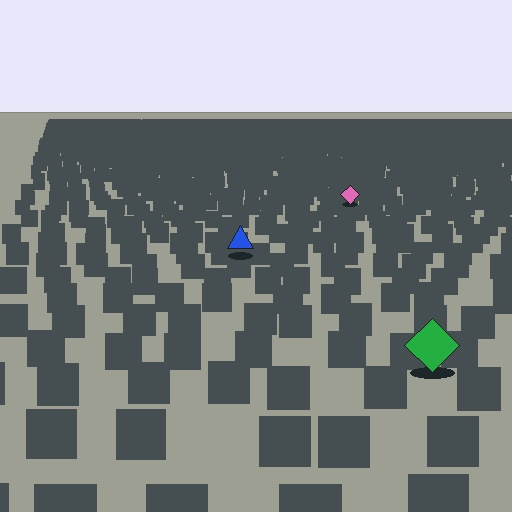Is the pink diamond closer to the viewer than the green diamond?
No. The green diamond is closer — you can tell from the texture gradient: the ground texture is coarser near it.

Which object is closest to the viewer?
The green diamond is closest. The texture marks near it are larger and more spread out.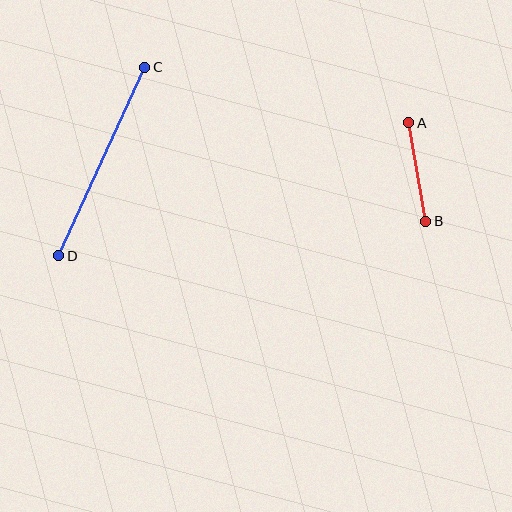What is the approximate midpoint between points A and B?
The midpoint is at approximately (417, 172) pixels.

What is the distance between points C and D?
The distance is approximately 207 pixels.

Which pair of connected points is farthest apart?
Points C and D are farthest apart.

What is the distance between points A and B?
The distance is approximately 100 pixels.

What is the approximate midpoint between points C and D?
The midpoint is at approximately (102, 162) pixels.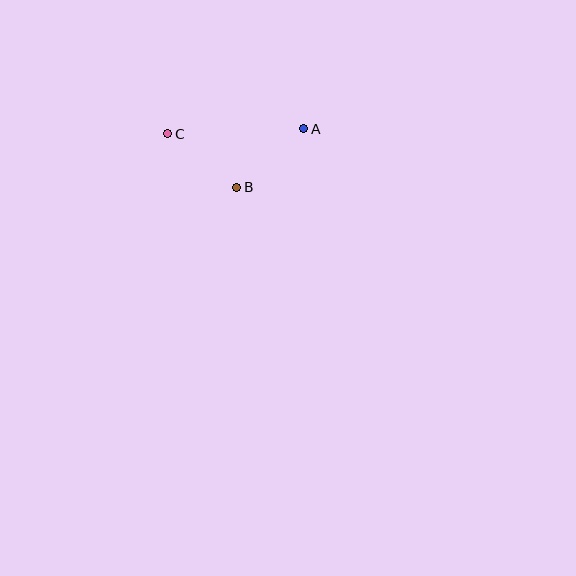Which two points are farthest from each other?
Points A and C are farthest from each other.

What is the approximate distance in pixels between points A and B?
The distance between A and B is approximately 89 pixels.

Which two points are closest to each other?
Points B and C are closest to each other.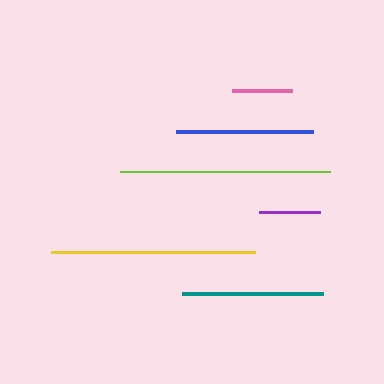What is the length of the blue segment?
The blue segment is approximately 137 pixels long.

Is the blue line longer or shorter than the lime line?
The lime line is longer than the blue line.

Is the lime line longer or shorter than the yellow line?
The lime line is longer than the yellow line.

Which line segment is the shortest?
The pink line is the shortest at approximately 60 pixels.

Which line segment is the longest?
The lime line is the longest at approximately 210 pixels.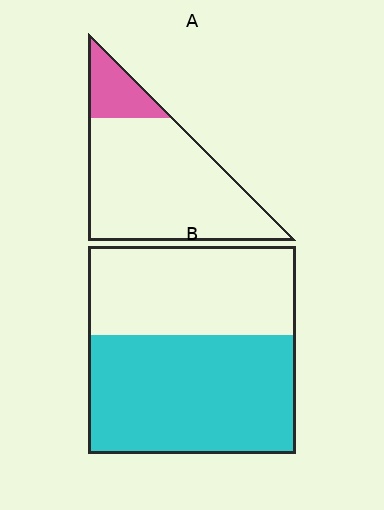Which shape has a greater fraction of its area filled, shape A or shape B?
Shape B.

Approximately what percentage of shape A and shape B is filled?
A is approximately 15% and B is approximately 55%.